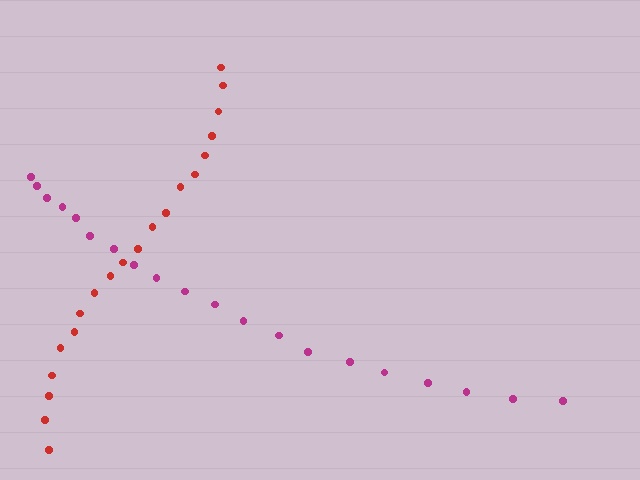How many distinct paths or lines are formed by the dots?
There are 2 distinct paths.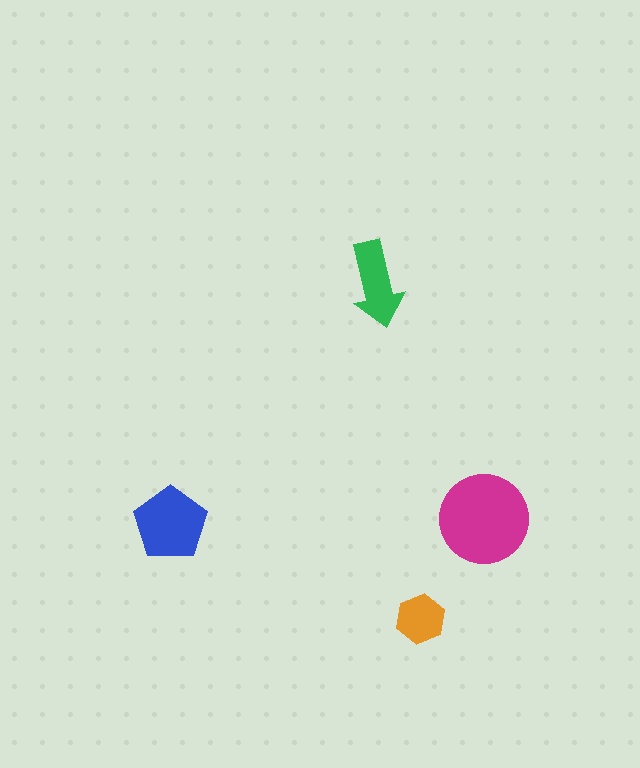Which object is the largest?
The magenta circle.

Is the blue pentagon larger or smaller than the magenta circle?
Smaller.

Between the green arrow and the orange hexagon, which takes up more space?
The green arrow.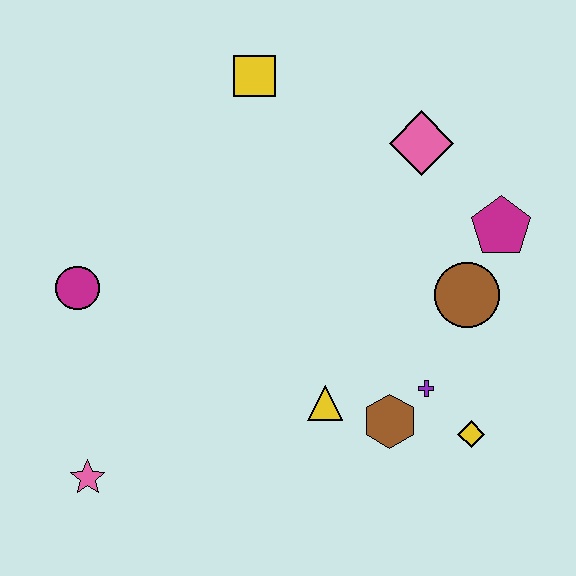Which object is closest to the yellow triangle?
The brown hexagon is closest to the yellow triangle.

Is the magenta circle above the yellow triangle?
Yes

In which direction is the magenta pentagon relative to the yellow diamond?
The magenta pentagon is above the yellow diamond.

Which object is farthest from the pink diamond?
The pink star is farthest from the pink diamond.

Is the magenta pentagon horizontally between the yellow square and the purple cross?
No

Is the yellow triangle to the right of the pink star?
Yes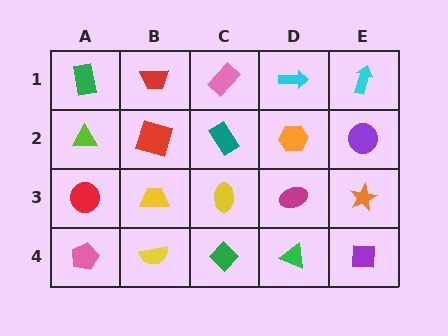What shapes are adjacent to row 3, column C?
A teal rectangle (row 2, column C), a green diamond (row 4, column C), a yellow trapezoid (row 3, column B), a magenta ellipse (row 3, column D).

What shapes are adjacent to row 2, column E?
A cyan arrow (row 1, column E), an orange star (row 3, column E), an orange hexagon (row 2, column D).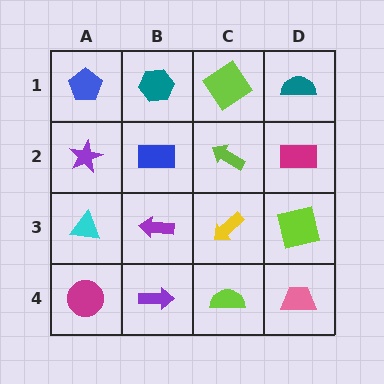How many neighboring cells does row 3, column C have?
4.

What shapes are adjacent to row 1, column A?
A purple star (row 2, column A), a teal hexagon (row 1, column B).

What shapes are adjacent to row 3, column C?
A lime arrow (row 2, column C), a lime semicircle (row 4, column C), a purple arrow (row 3, column B), a lime square (row 3, column D).